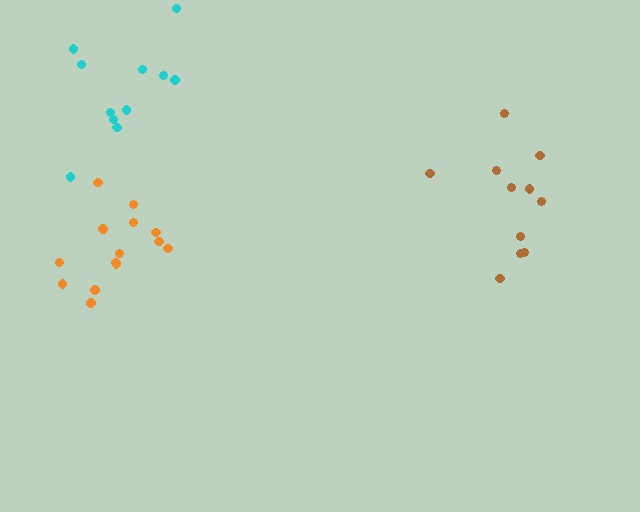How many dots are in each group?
Group 1: 11 dots, Group 2: 11 dots, Group 3: 14 dots (36 total).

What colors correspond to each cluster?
The clusters are colored: brown, cyan, orange.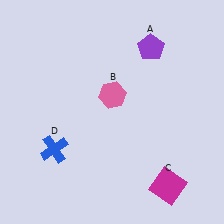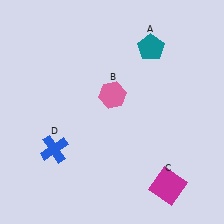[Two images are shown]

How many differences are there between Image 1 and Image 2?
There is 1 difference between the two images.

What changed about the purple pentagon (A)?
In Image 1, A is purple. In Image 2, it changed to teal.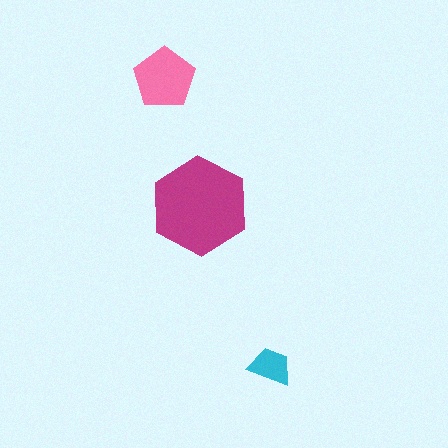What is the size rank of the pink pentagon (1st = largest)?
2nd.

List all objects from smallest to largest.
The cyan trapezoid, the pink pentagon, the magenta hexagon.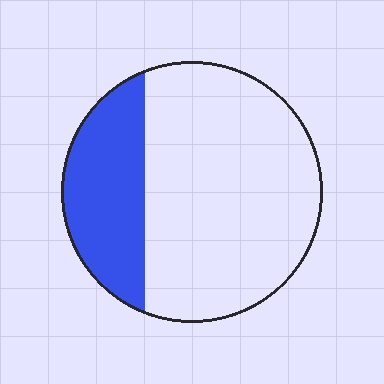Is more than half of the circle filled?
No.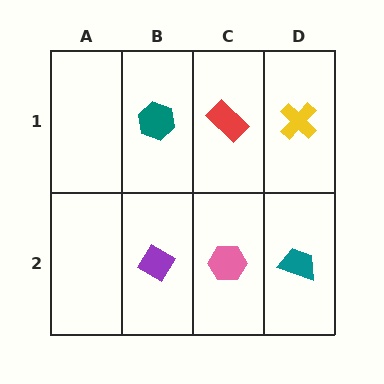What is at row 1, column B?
A teal hexagon.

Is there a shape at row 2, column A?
No, that cell is empty.